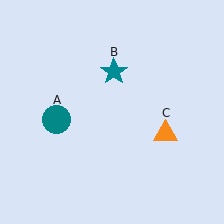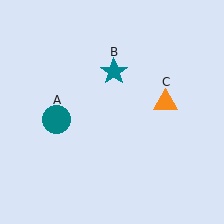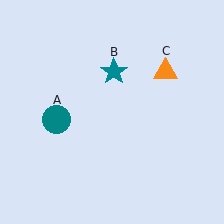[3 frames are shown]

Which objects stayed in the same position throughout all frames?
Teal circle (object A) and teal star (object B) remained stationary.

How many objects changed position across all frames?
1 object changed position: orange triangle (object C).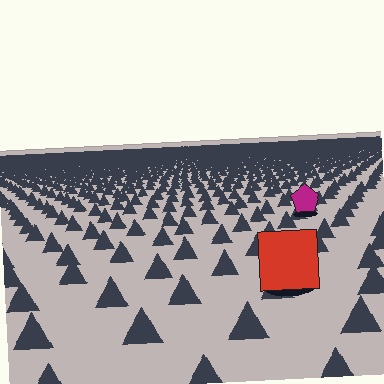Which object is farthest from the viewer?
The magenta pentagon is farthest from the viewer. It appears smaller and the ground texture around it is denser.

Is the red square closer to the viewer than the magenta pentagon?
Yes. The red square is closer — you can tell from the texture gradient: the ground texture is coarser near it.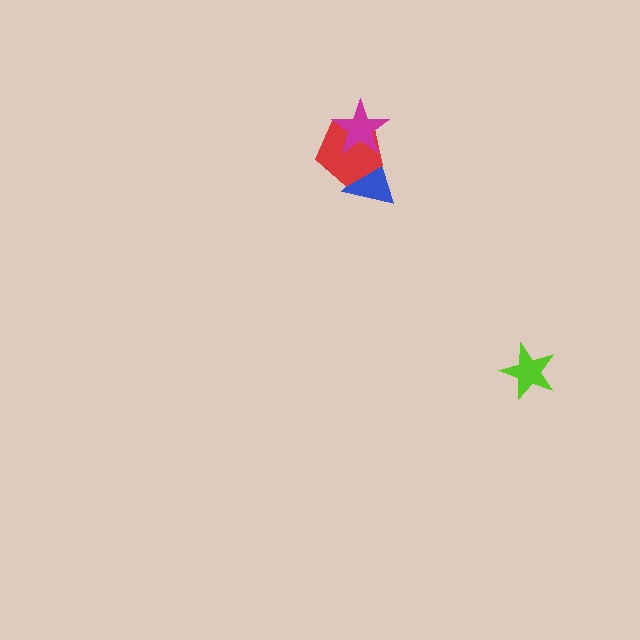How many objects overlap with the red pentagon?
2 objects overlap with the red pentagon.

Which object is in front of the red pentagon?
The magenta star is in front of the red pentagon.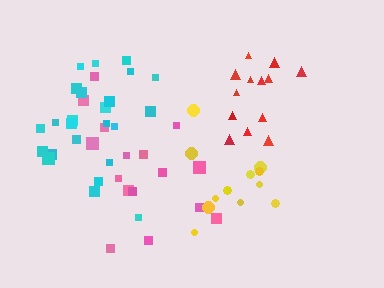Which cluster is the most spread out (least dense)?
Pink.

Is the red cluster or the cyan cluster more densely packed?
Cyan.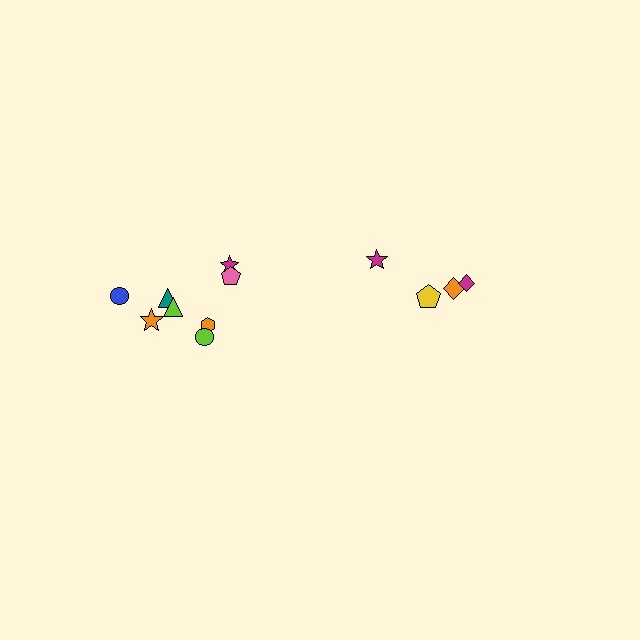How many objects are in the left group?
There are 8 objects.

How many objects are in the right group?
There are 4 objects.